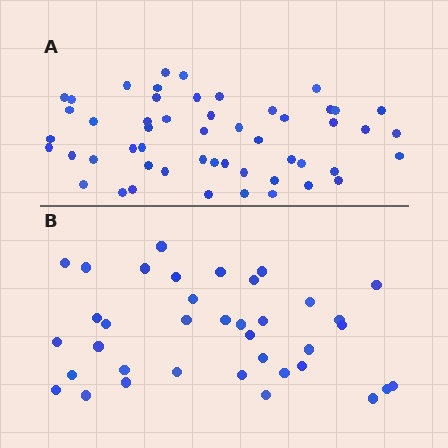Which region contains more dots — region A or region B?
Region A (the top region) has more dots.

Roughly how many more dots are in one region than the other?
Region A has approximately 15 more dots than region B.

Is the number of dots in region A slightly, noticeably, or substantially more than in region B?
Region A has noticeably more, but not dramatically so. The ratio is roughly 1.4 to 1.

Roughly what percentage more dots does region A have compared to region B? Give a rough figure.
About 40% more.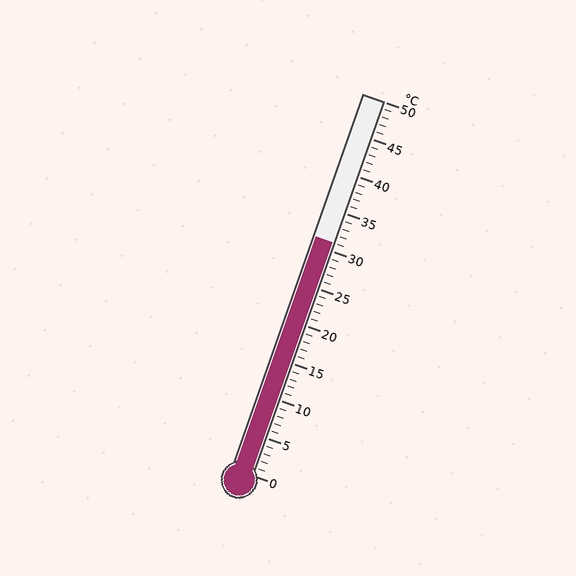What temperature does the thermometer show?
The thermometer shows approximately 31°C.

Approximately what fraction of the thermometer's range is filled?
The thermometer is filled to approximately 60% of its range.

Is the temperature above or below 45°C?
The temperature is below 45°C.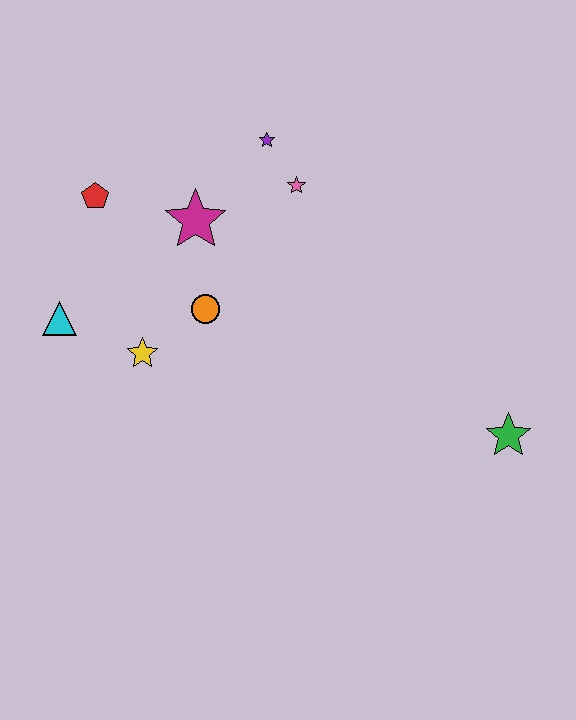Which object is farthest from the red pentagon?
The green star is farthest from the red pentagon.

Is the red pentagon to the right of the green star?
No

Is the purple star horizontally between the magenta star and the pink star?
Yes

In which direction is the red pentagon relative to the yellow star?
The red pentagon is above the yellow star.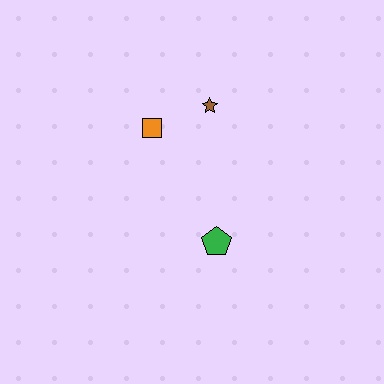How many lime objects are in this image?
There are no lime objects.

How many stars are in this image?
There is 1 star.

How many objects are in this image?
There are 3 objects.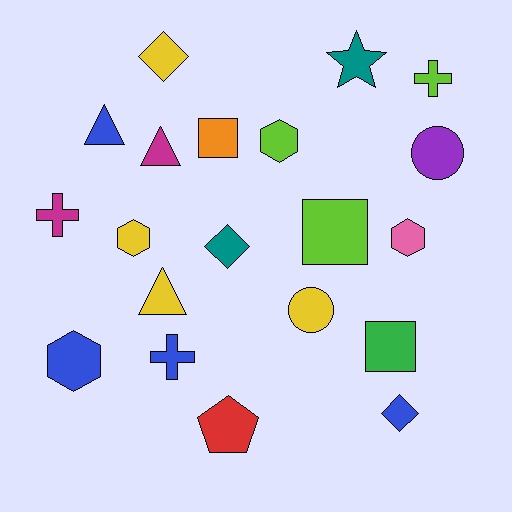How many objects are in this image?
There are 20 objects.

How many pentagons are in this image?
There is 1 pentagon.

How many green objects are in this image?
There is 1 green object.